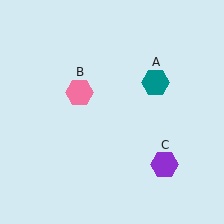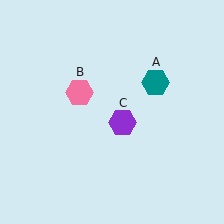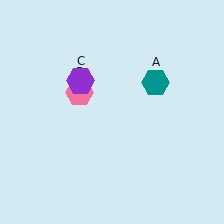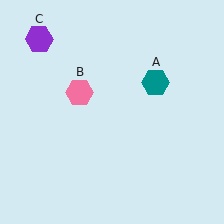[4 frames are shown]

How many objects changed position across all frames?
1 object changed position: purple hexagon (object C).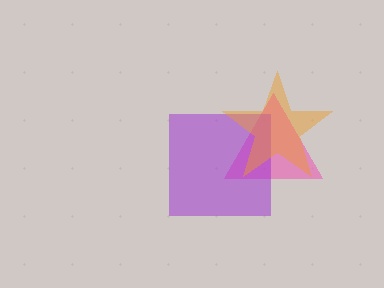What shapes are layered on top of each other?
The layered shapes are: a pink triangle, a purple square, an orange star.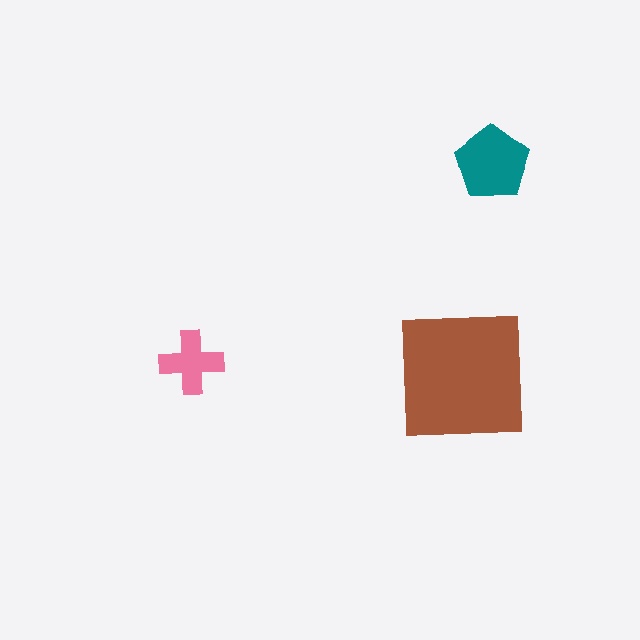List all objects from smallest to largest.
The pink cross, the teal pentagon, the brown square.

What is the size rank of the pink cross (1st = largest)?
3rd.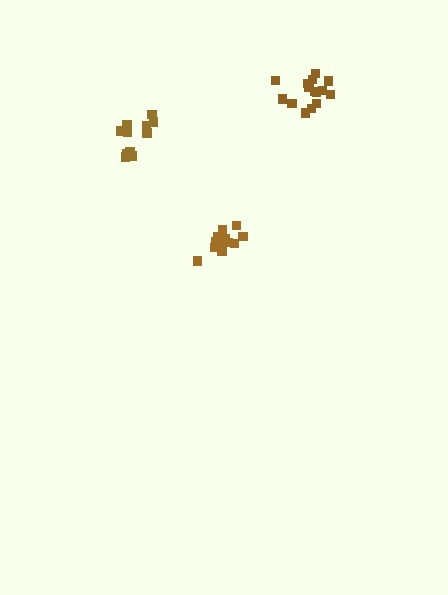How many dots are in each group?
Group 1: 15 dots, Group 2: 13 dots, Group 3: 12 dots (40 total).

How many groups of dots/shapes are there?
There are 3 groups.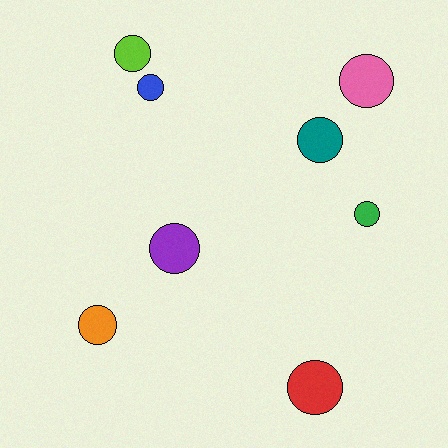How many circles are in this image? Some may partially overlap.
There are 8 circles.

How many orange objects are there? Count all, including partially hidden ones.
There is 1 orange object.